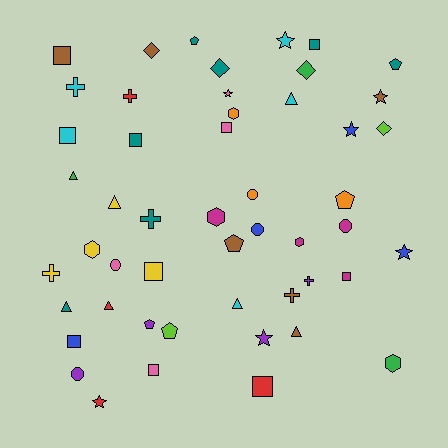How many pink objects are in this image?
There are 4 pink objects.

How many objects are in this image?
There are 50 objects.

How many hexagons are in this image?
There are 5 hexagons.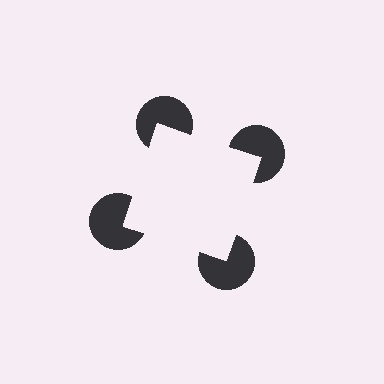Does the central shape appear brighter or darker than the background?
It typically appears slightly brighter than the background, even though no actual brightness change is drawn.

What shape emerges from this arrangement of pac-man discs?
An illusory square — its edges are inferred from the aligned wedge cuts in the pac-man discs, not physically drawn.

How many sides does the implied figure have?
4 sides.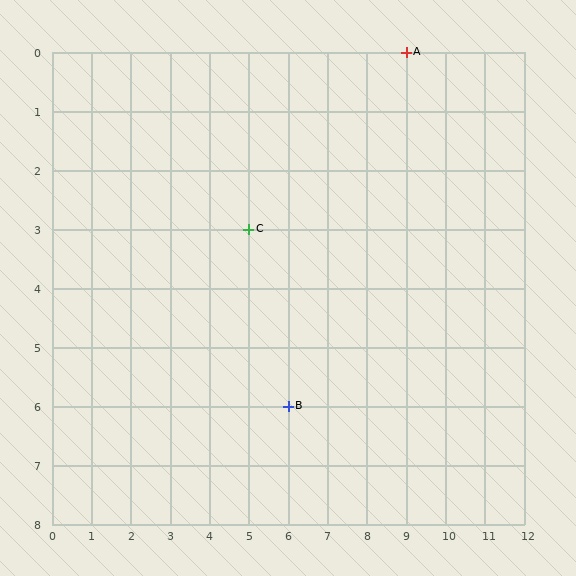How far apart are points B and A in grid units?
Points B and A are 3 columns and 6 rows apart (about 6.7 grid units diagonally).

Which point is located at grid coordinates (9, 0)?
Point A is at (9, 0).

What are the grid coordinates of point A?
Point A is at grid coordinates (9, 0).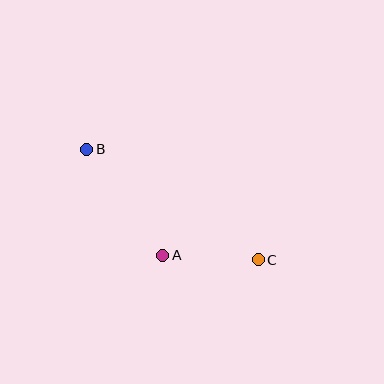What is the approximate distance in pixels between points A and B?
The distance between A and B is approximately 130 pixels.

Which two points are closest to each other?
Points A and C are closest to each other.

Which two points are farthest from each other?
Points B and C are farthest from each other.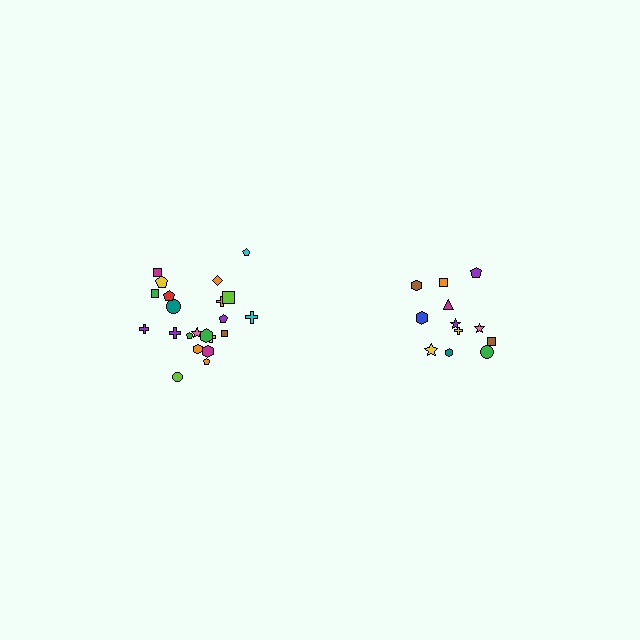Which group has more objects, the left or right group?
The left group.